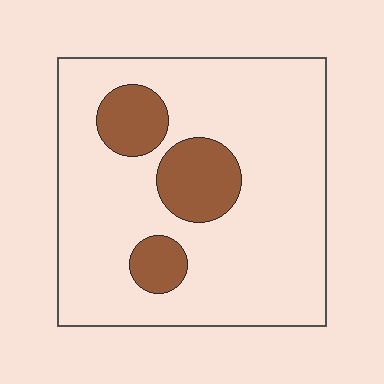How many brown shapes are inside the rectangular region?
3.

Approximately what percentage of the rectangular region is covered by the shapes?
Approximately 15%.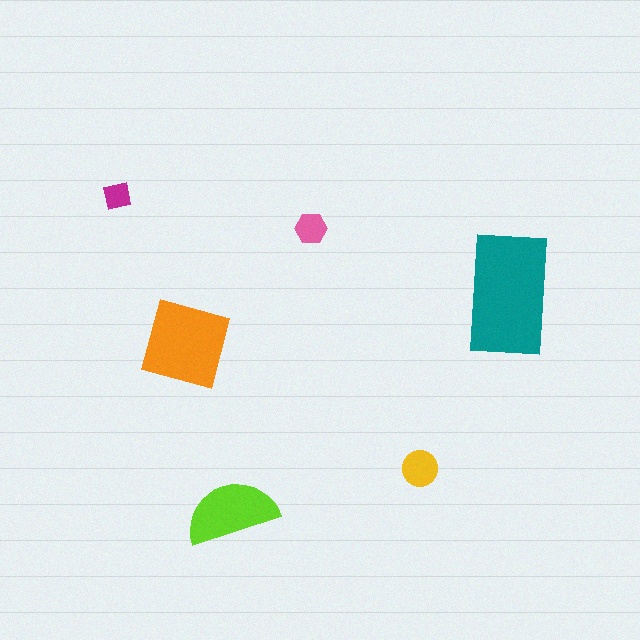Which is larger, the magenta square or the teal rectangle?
The teal rectangle.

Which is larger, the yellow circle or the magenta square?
The yellow circle.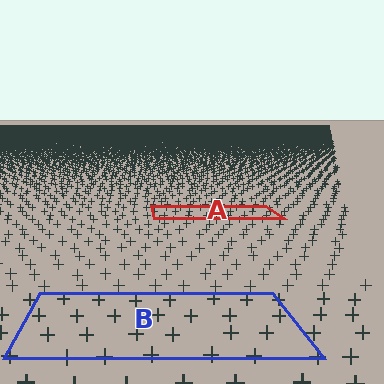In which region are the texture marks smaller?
The texture marks are smaller in region A, because it is farther away.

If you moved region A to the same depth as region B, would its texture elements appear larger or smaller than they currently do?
They would appear larger. At a closer depth, the same texture elements are projected at a bigger on-screen size.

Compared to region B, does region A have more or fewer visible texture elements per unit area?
Region A has more texture elements per unit area — they are packed more densely because it is farther away.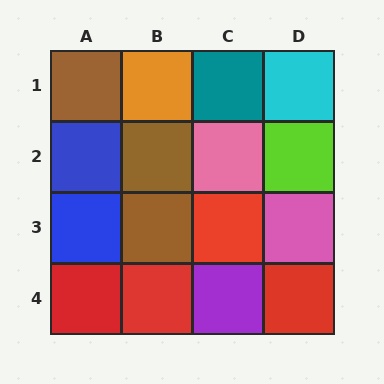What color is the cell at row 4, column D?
Red.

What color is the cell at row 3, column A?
Blue.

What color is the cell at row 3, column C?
Red.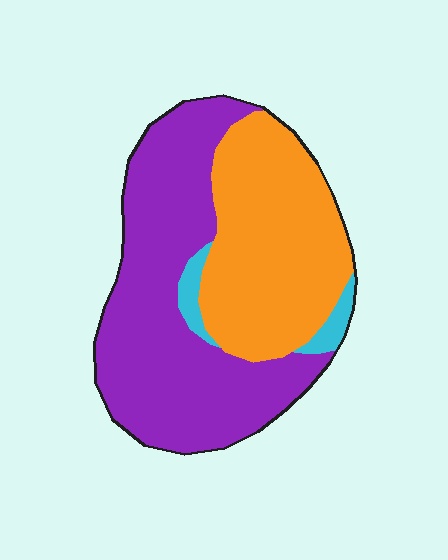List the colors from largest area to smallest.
From largest to smallest: purple, orange, cyan.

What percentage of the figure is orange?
Orange covers 40% of the figure.